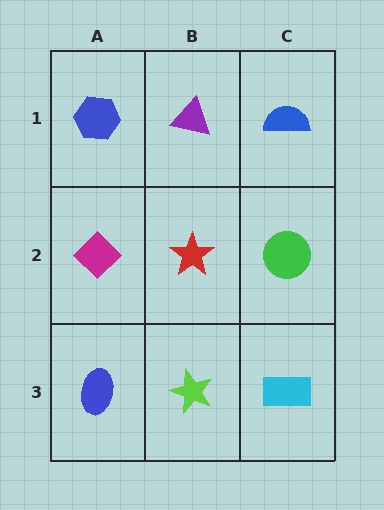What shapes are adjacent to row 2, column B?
A purple triangle (row 1, column B), a lime star (row 3, column B), a magenta diamond (row 2, column A), a green circle (row 2, column C).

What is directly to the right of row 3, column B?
A cyan rectangle.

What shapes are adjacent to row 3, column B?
A red star (row 2, column B), a blue ellipse (row 3, column A), a cyan rectangle (row 3, column C).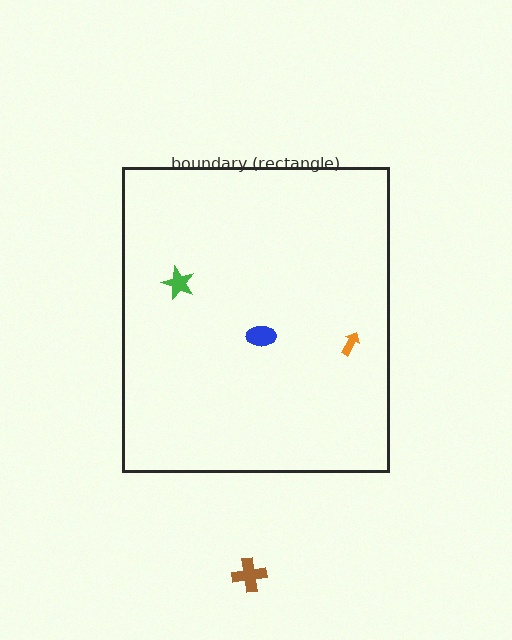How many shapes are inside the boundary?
3 inside, 1 outside.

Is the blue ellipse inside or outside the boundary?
Inside.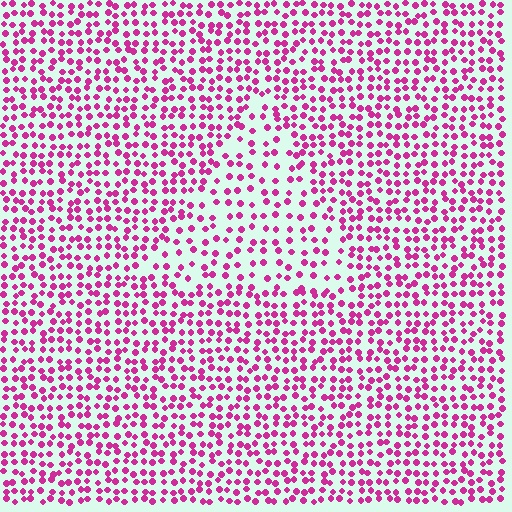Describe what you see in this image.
The image contains small magenta elements arranged at two different densities. A triangle-shaped region is visible where the elements are less densely packed than the surrounding area.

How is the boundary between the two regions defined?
The boundary is defined by a change in element density (approximately 1.7x ratio). All elements are the same color, size, and shape.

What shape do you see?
I see a triangle.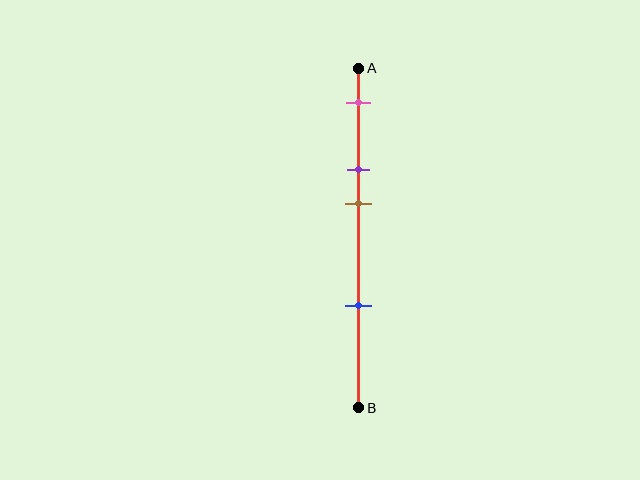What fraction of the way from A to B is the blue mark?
The blue mark is approximately 70% (0.7) of the way from A to B.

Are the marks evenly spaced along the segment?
No, the marks are not evenly spaced.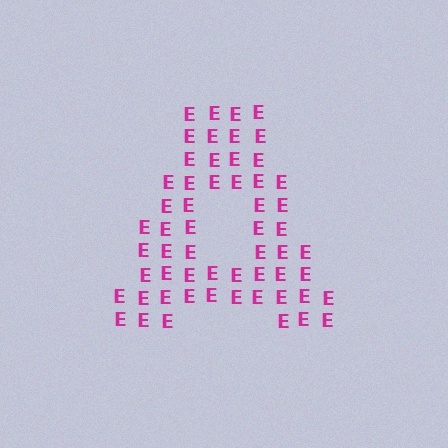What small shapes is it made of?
It is made of small letter E's.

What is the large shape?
The large shape is the letter A.